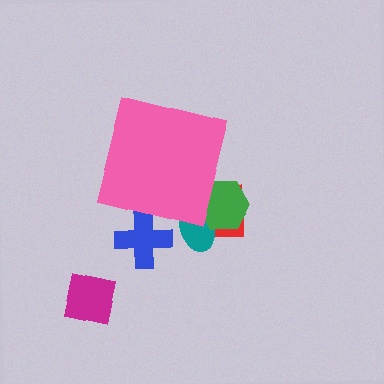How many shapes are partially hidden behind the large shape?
4 shapes are partially hidden.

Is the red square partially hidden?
Yes, the red square is partially hidden behind the pink square.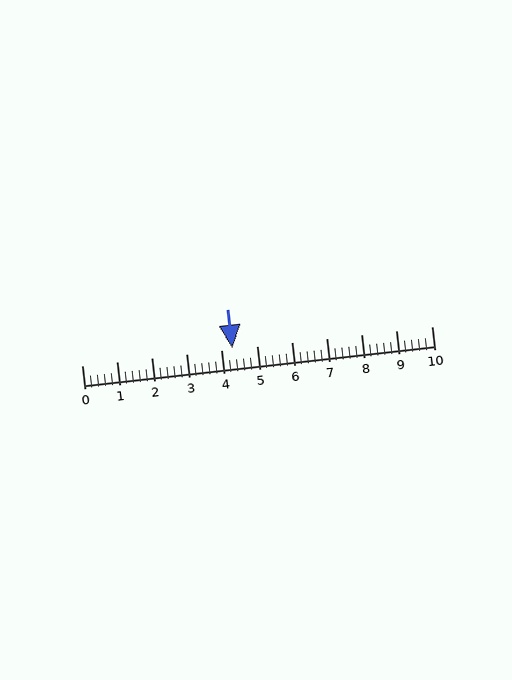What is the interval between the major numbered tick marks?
The major tick marks are spaced 1 units apart.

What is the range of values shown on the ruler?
The ruler shows values from 0 to 10.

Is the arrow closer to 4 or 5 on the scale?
The arrow is closer to 4.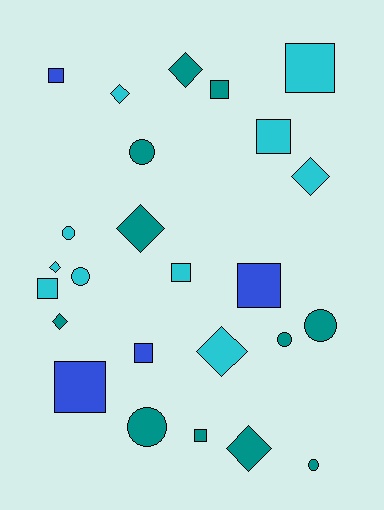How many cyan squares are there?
There are 4 cyan squares.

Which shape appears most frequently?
Square, with 10 objects.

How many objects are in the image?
There are 25 objects.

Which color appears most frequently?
Teal, with 11 objects.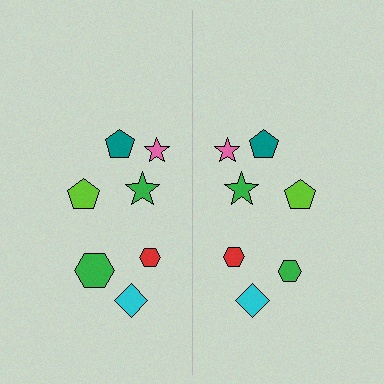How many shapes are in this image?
There are 14 shapes in this image.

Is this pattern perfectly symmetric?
No, the pattern is not perfectly symmetric. The green hexagon on the right side has a different size than its mirror counterpart.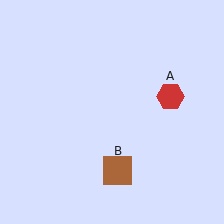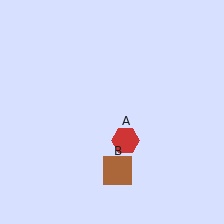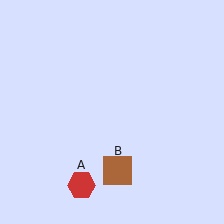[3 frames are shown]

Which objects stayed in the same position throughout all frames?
Brown square (object B) remained stationary.